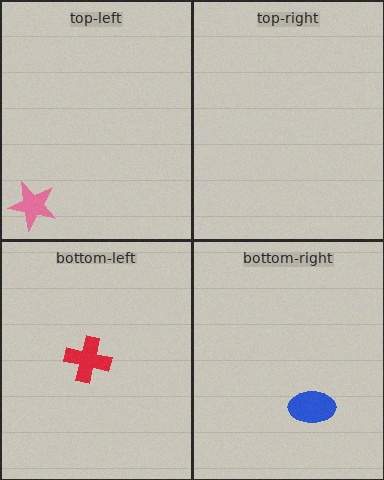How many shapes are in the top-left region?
1.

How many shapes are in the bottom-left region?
1.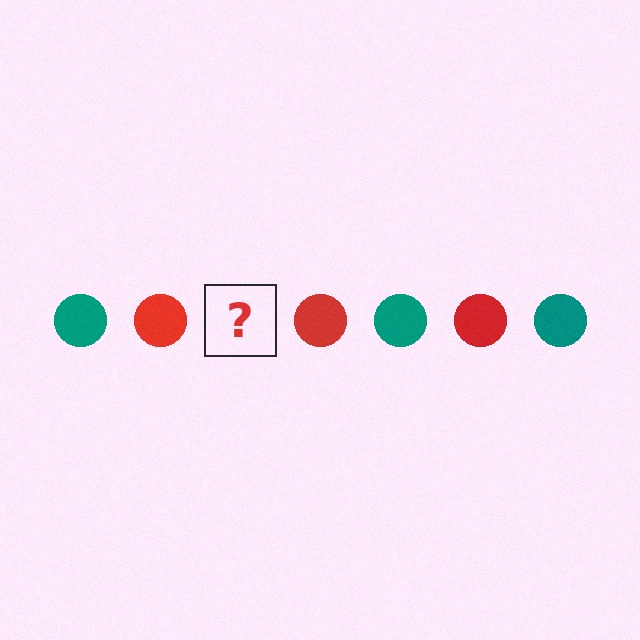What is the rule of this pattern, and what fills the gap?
The rule is that the pattern cycles through teal, red circles. The gap should be filled with a teal circle.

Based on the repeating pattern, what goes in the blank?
The blank should be a teal circle.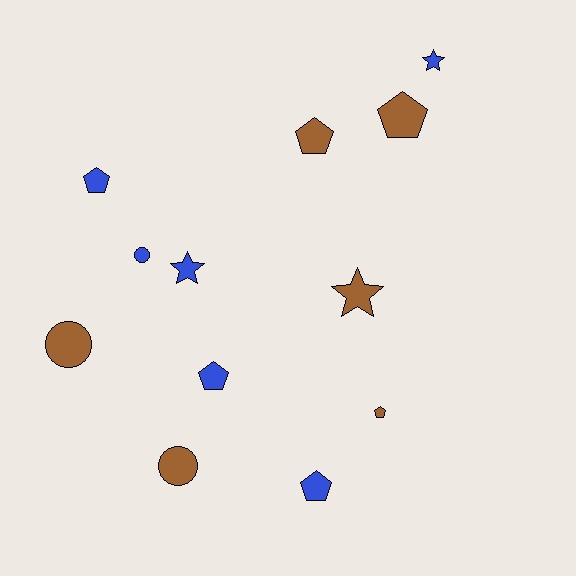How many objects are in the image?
There are 12 objects.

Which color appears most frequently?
Brown, with 6 objects.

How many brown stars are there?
There is 1 brown star.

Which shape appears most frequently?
Pentagon, with 6 objects.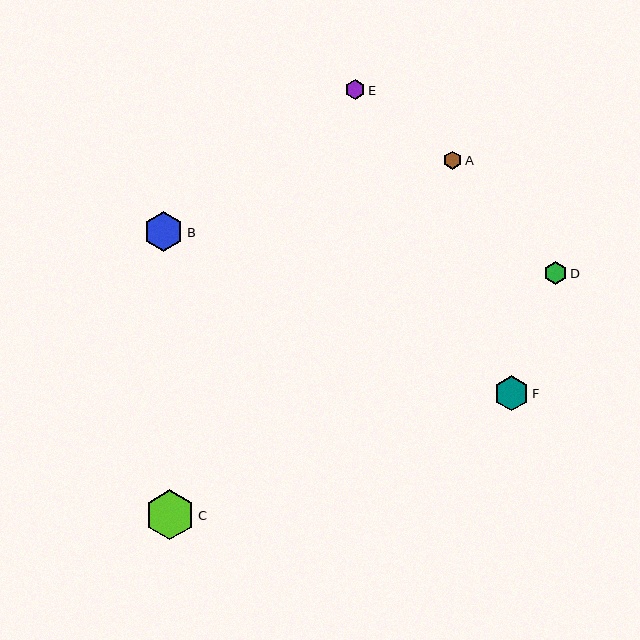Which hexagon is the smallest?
Hexagon A is the smallest with a size of approximately 18 pixels.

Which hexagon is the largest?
Hexagon C is the largest with a size of approximately 50 pixels.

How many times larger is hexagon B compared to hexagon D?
Hexagon B is approximately 1.7 times the size of hexagon D.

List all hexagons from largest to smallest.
From largest to smallest: C, B, F, D, E, A.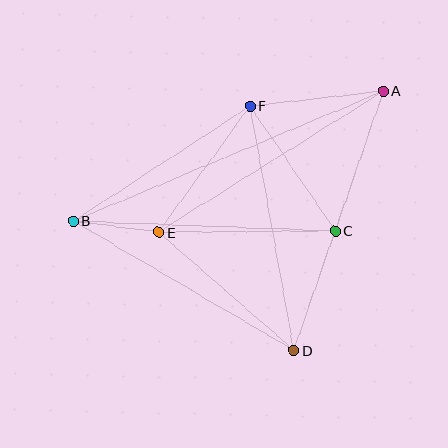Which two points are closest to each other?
Points B and E are closest to each other.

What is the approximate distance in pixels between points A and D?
The distance between A and D is approximately 274 pixels.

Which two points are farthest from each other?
Points A and B are farthest from each other.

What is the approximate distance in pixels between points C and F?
The distance between C and F is approximately 151 pixels.